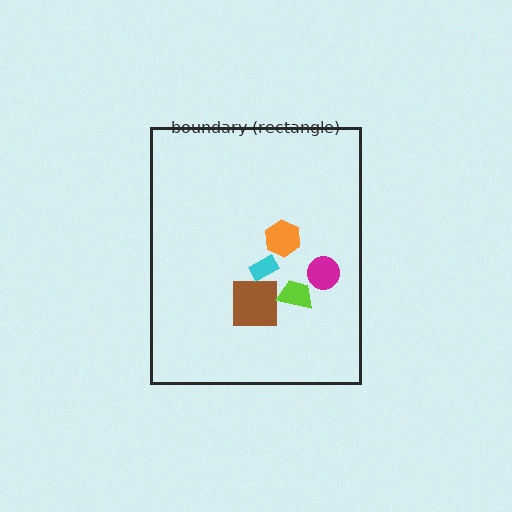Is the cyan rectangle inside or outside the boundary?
Inside.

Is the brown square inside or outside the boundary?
Inside.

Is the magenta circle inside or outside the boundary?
Inside.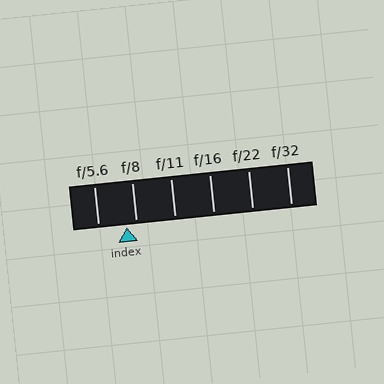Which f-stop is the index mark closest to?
The index mark is closest to f/8.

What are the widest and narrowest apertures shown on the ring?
The widest aperture shown is f/5.6 and the narrowest is f/32.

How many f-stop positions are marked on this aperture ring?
There are 6 f-stop positions marked.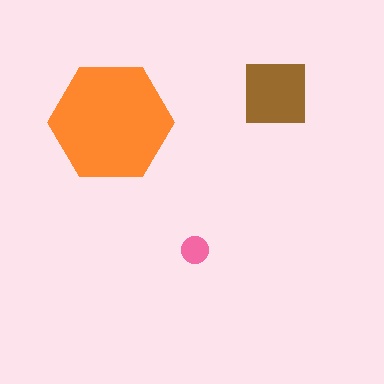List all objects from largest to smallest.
The orange hexagon, the brown square, the pink circle.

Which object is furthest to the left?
The orange hexagon is leftmost.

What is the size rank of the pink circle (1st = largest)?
3rd.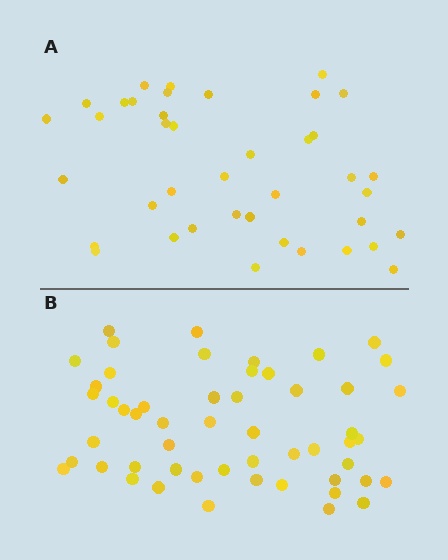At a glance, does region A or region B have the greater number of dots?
Region B (the bottom region) has more dots.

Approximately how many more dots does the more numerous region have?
Region B has approximately 15 more dots than region A.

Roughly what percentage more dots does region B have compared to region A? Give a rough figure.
About 30% more.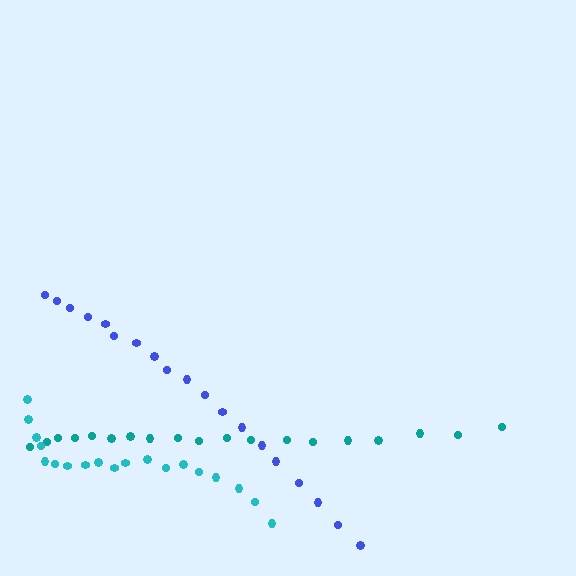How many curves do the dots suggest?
There are 3 distinct paths.